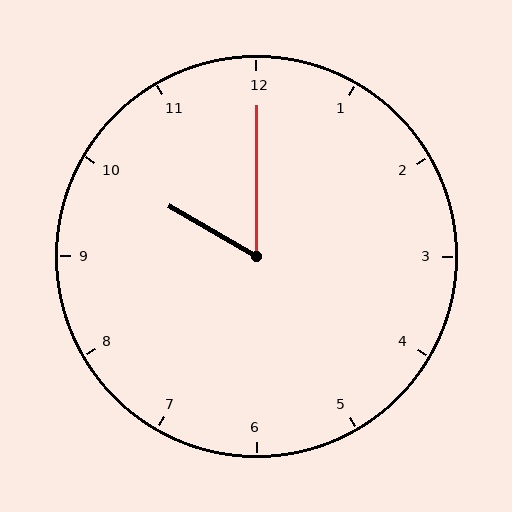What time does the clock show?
10:00.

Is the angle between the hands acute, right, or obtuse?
It is acute.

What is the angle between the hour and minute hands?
Approximately 60 degrees.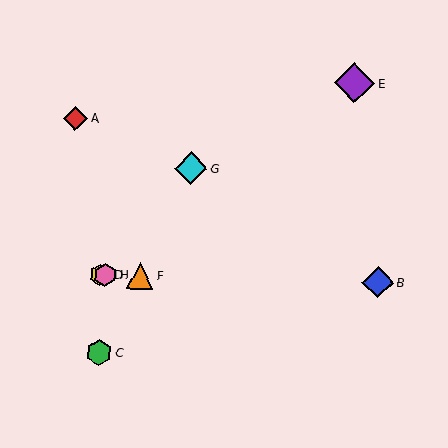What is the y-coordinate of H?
Object H is at y≈275.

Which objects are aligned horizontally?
Objects B, D, F, H are aligned horizontally.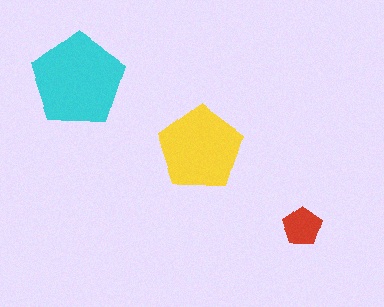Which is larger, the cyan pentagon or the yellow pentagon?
The cyan one.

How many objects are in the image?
There are 3 objects in the image.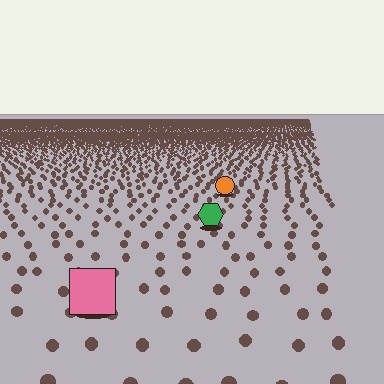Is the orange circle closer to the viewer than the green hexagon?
No. The green hexagon is closer — you can tell from the texture gradient: the ground texture is coarser near it.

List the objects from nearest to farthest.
From nearest to farthest: the pink square, the green hexagon, the orange circle.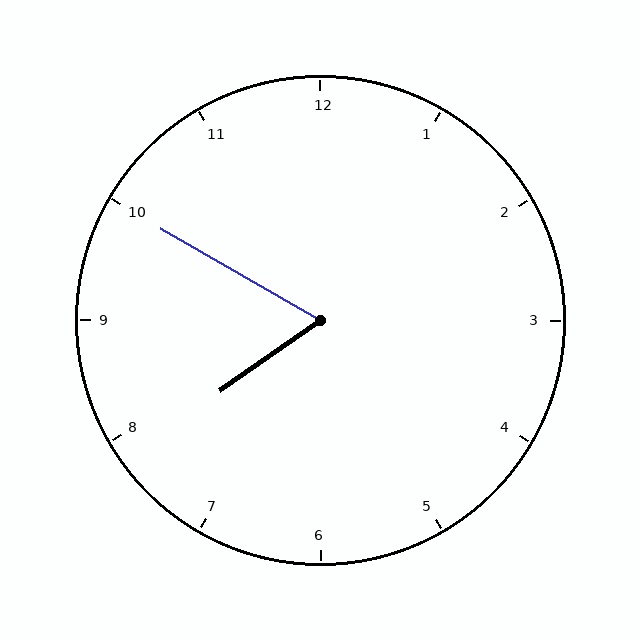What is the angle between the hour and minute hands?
Approximately 65 degrees.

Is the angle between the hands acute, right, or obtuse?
It is acute.